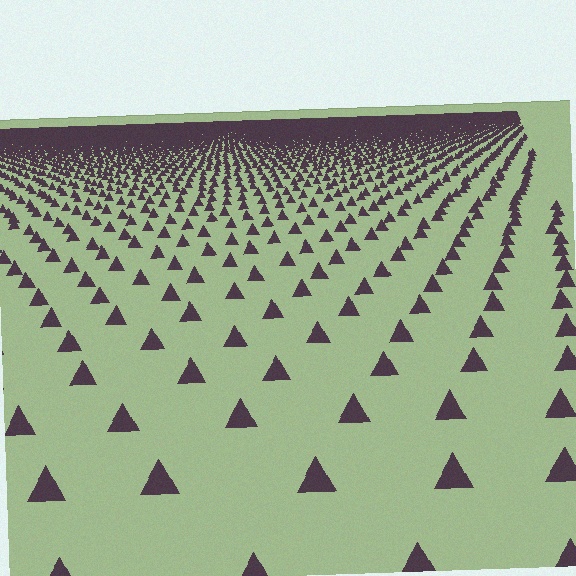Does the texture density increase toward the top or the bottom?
Density increases toward the top.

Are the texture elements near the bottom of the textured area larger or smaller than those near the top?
Larger. Near the bottom, elements are closer to the viewer and appear at a bigger on-screen size.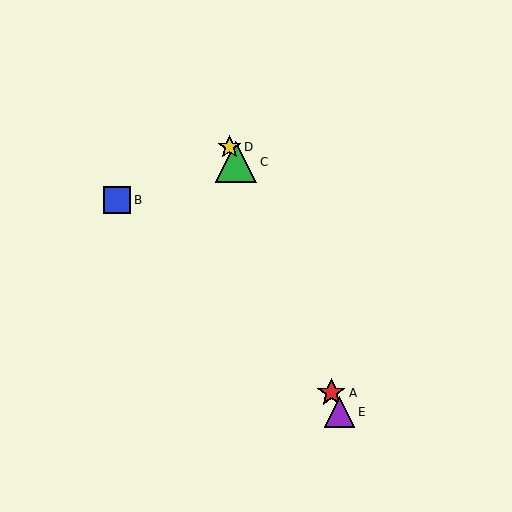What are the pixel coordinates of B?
Object B is at (117, 200).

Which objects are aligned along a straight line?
Objects A, C, D, E are aligned along a straight line.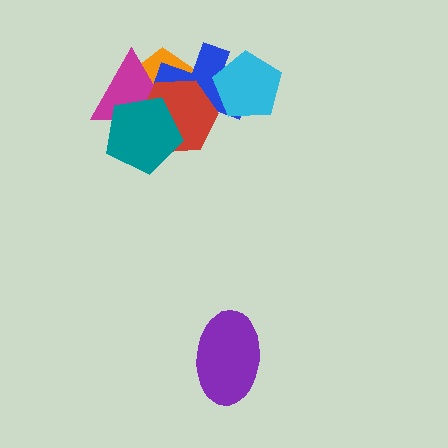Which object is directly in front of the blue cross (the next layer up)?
The cyan pentagon is directly in front of the blue cross.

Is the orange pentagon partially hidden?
Yes, it is partially covered by another shape.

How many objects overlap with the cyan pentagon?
1 object overlaps with the cyan pentagon.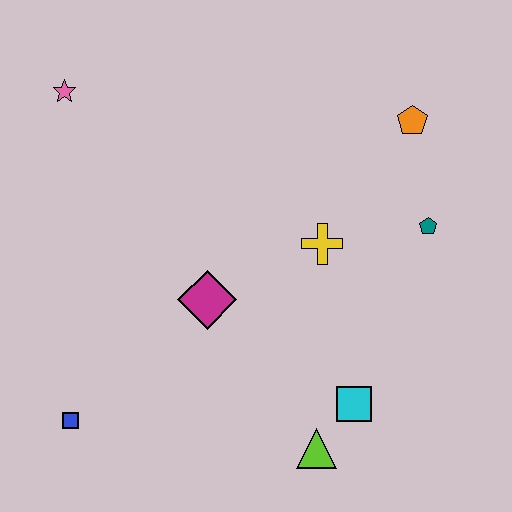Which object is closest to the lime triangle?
The cyan square is closest to the lime triangle.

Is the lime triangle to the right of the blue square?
Yes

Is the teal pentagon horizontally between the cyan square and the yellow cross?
No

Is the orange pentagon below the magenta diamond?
No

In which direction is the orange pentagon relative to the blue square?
The orange pentagon is to the right of the blue square.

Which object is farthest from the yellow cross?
The blue square is farthest from the yellow cross.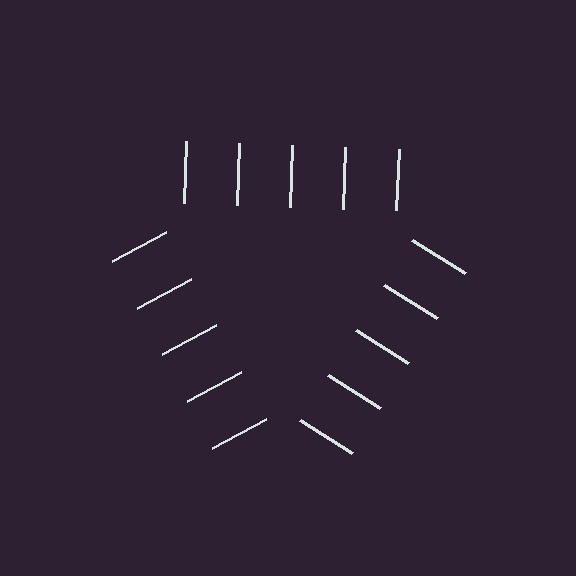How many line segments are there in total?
15 — 5 along each of the 3 edges.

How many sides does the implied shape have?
3 sides — the line-ends trace a triangle.